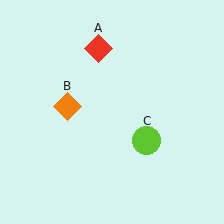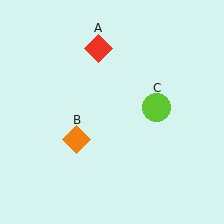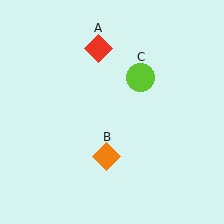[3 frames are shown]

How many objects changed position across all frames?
2 objects changed position: orange diamond (object B), lime circle (object C).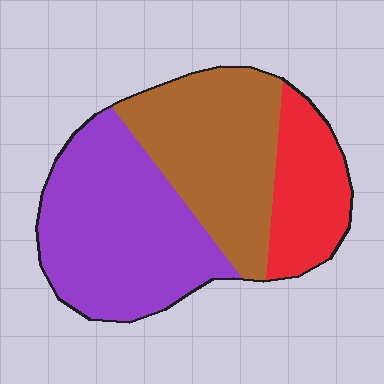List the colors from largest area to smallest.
From largest to smallest: purple, brown, red.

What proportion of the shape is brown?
Brown covers roughly 35% of the shape.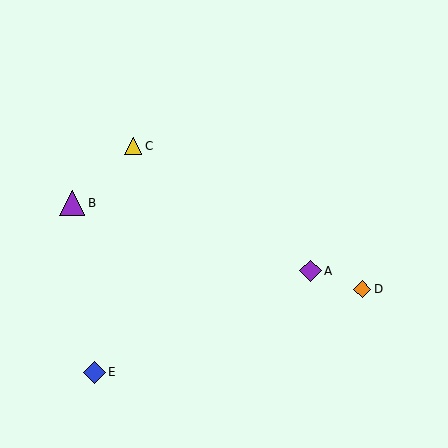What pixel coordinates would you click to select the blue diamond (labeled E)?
Click at (94, 372) to select the blue diamond E.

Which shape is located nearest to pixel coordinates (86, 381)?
The blue diamond (labeled E) at (94, 372) is nearest to that location.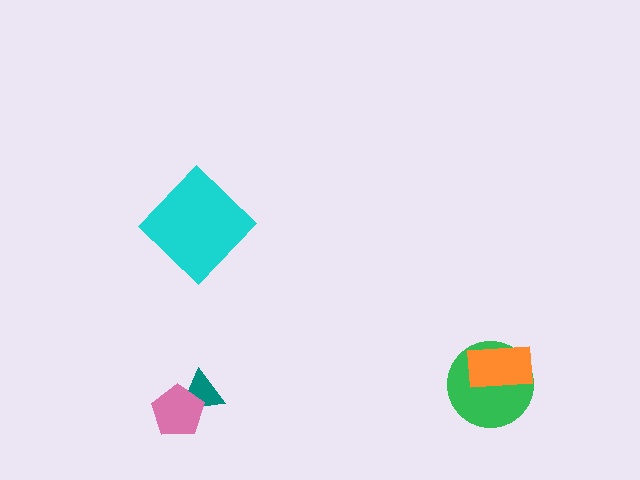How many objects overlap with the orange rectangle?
1 object overlaps with the orange rectangle.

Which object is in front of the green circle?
The orange rectangle is in front of the green circle.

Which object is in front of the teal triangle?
The pink pentagon is in front of the teal triangle.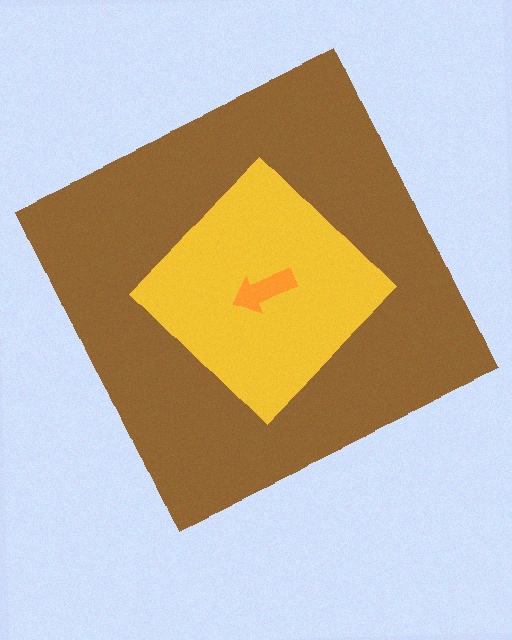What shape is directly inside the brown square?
The yellow diamond.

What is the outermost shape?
The brown square.